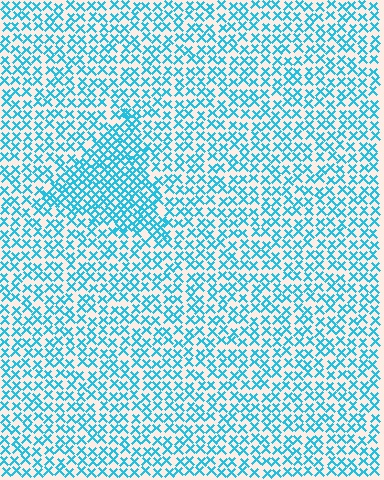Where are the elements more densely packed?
The elements are more densely packed inside the triangle boundary.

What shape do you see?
I see a triangle.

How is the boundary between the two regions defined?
The boundary is defined by a change in element density (approximately 1.7x ratio). All elements are the same color, size, and shape.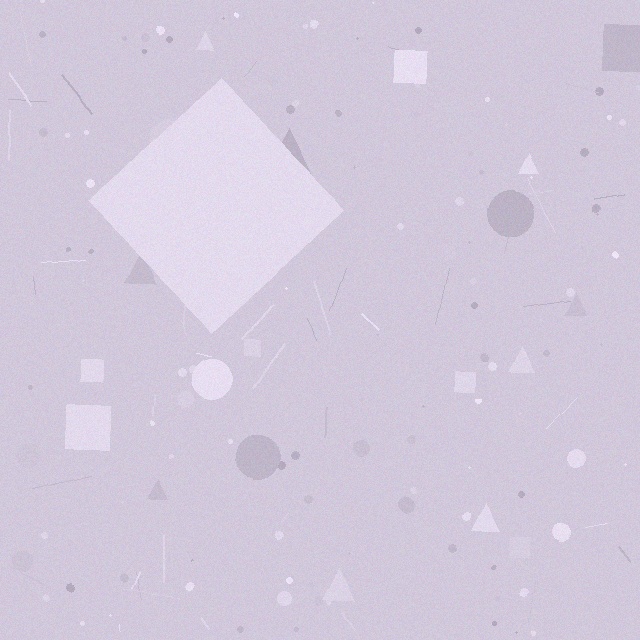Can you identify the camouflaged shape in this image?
The camouflaged shape is a diamond.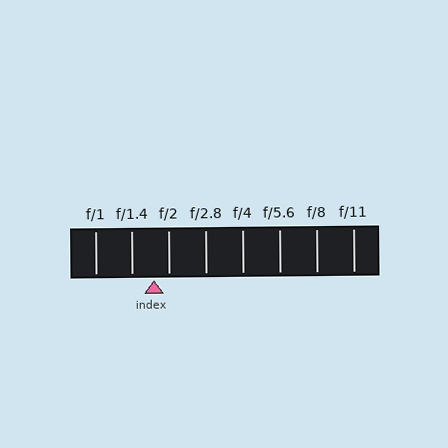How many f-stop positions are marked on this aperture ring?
There are 8 f-stop positions marked.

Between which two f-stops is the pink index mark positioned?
The index mark is between f/1.4 and f/2.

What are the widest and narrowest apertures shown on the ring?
The widest aperture shown is f/1 and the narrowest is f/11.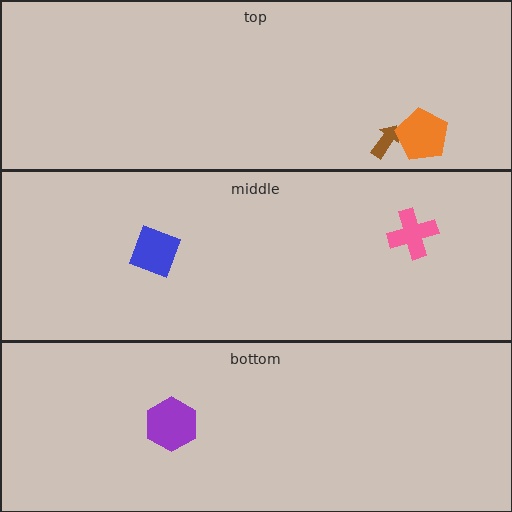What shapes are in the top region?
The brown arrow, the orange pentagon.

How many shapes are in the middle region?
2.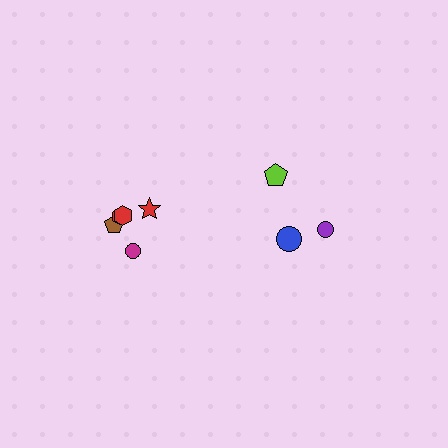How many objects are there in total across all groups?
There are 8 objects.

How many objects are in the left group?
There are 5 objects.